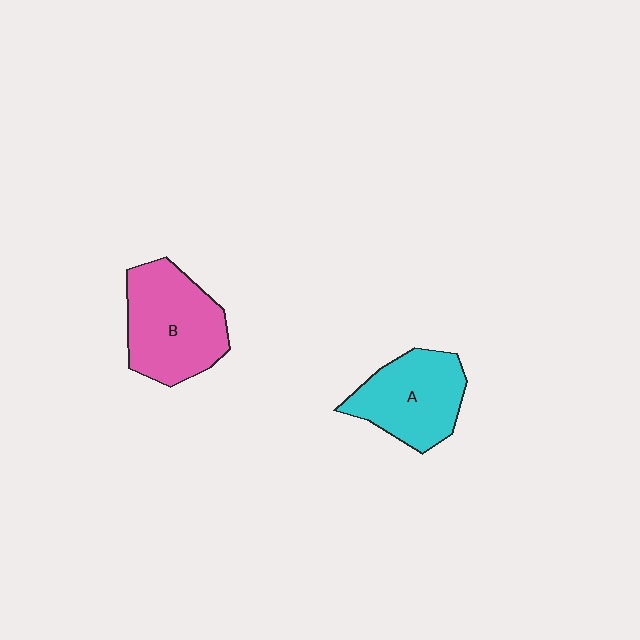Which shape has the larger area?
Shape B (pink).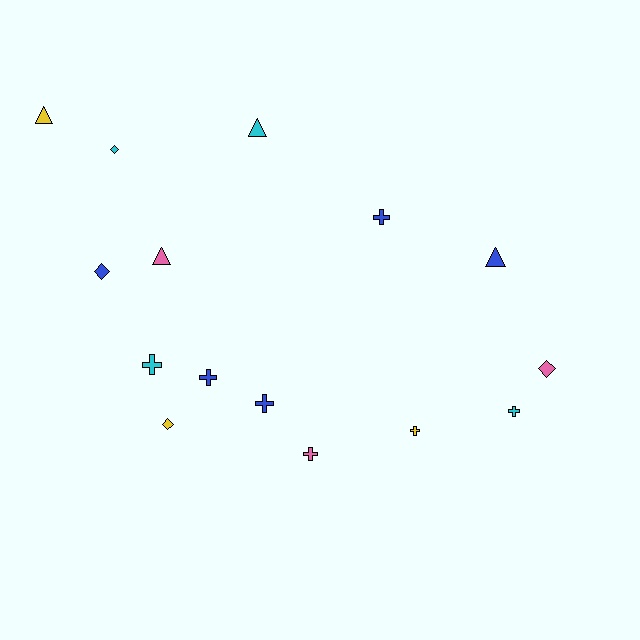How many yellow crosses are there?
There is 1 yellow cross.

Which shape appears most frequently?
Cross, with 7 objects.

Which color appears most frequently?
Blue, with 5 objects.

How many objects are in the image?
There are 15 objects.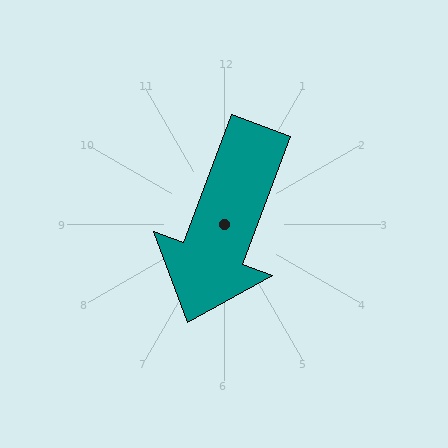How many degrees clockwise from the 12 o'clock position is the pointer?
Approximately 200 degrees.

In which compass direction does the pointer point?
South.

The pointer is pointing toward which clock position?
Roughly 7 o'clock.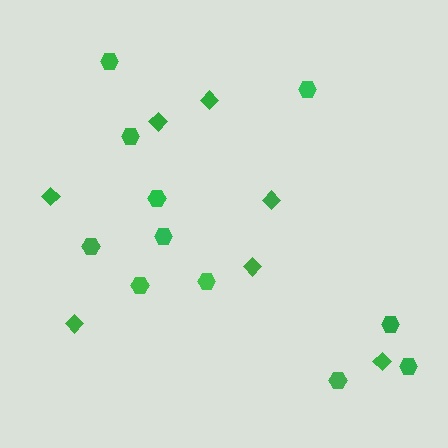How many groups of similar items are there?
There are 2 groups: one group of hexagons (11) and one group of diamonds (7).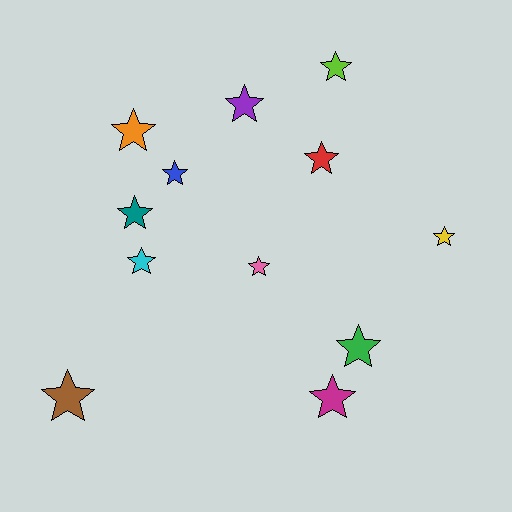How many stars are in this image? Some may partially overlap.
There are 12 stars.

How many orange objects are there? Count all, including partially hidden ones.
There is 1 orange object.